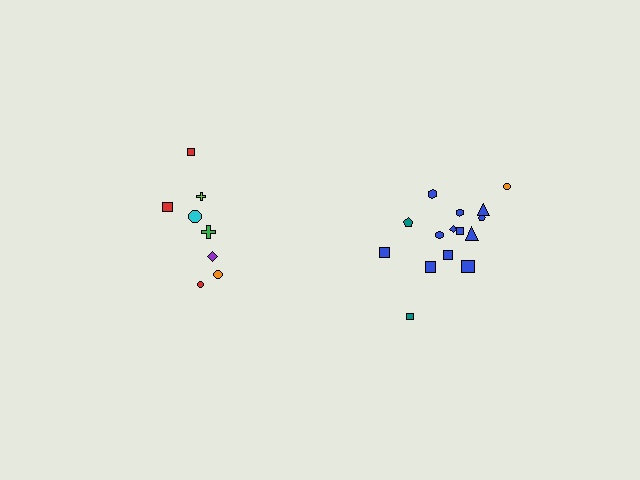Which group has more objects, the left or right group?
The right group.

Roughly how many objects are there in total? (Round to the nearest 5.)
Roughly 25 objects in total.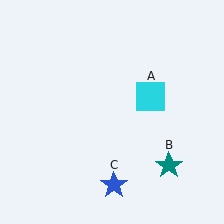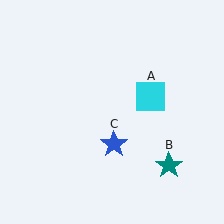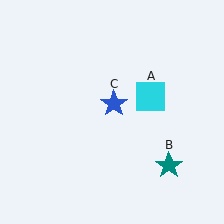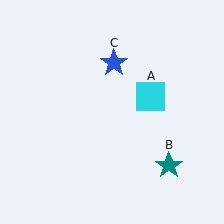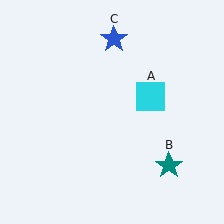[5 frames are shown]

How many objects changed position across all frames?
1 object changed position: blue star (object C).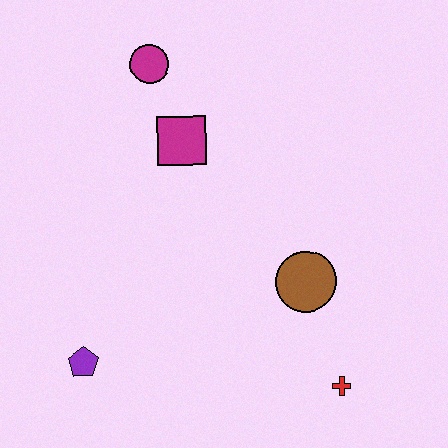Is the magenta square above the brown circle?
Yes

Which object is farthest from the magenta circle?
The red cross is farthest from the magenta circle.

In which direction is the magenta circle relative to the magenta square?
The magenta circle is above the magenta square.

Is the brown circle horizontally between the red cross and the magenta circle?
Yes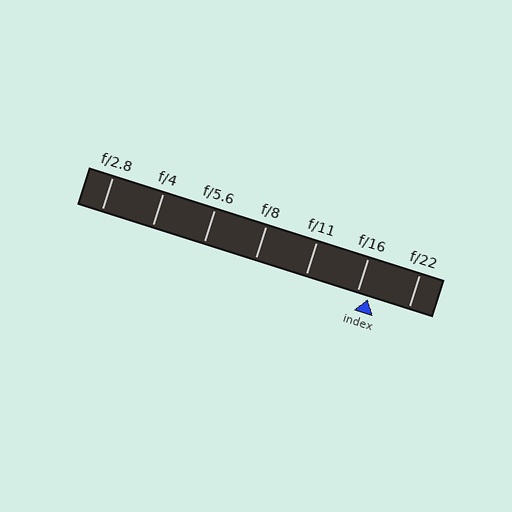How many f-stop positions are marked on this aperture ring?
There are 7 f-stop positions marked.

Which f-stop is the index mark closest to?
The index mark is closest to f/16.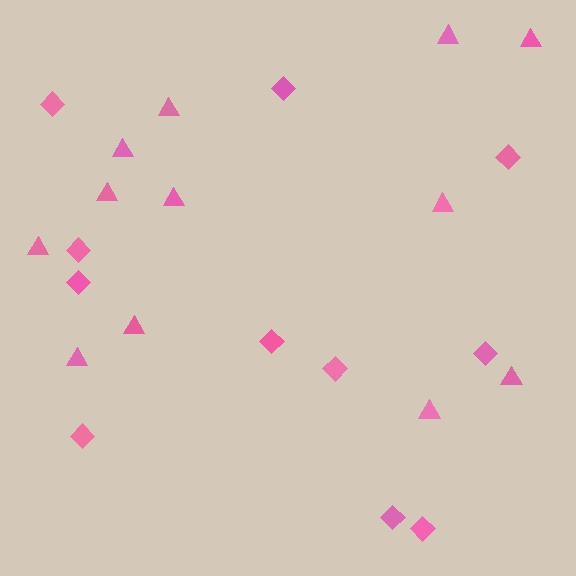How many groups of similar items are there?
There are 2 groups: one group of diamonds (11) and one group of triangles (12).